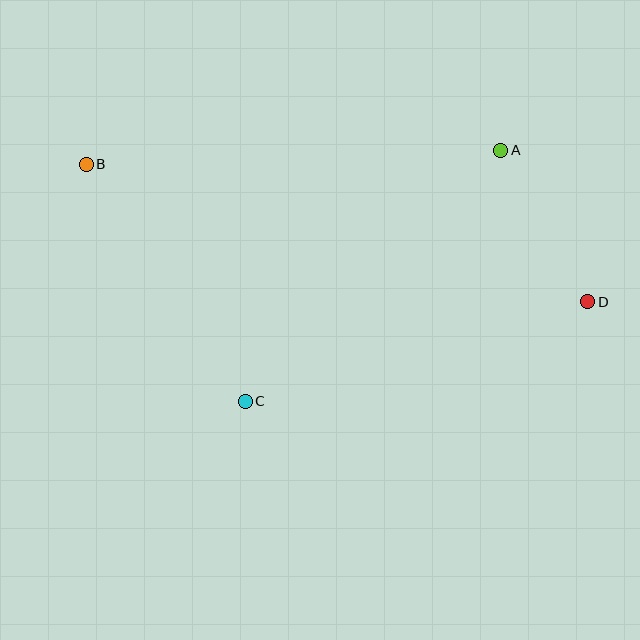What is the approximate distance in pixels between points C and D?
The distance between C and D is approximately 356 pixels.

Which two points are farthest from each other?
Points B and D are farthest from each other.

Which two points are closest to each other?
Points A and D are closest to each other.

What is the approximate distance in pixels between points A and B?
The distance between A and B is approximately 415 pixels.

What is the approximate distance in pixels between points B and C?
The distance between B and C is approximately 285 pixels.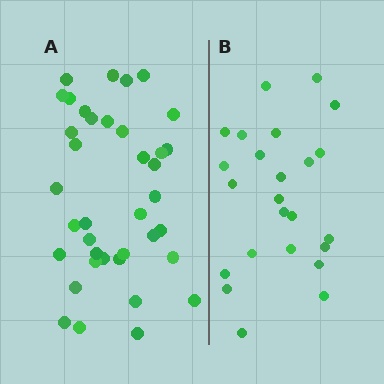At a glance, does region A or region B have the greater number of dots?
Region A (the left region) has more dots.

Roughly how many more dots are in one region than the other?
Region A has approximately 15 more dots than region B.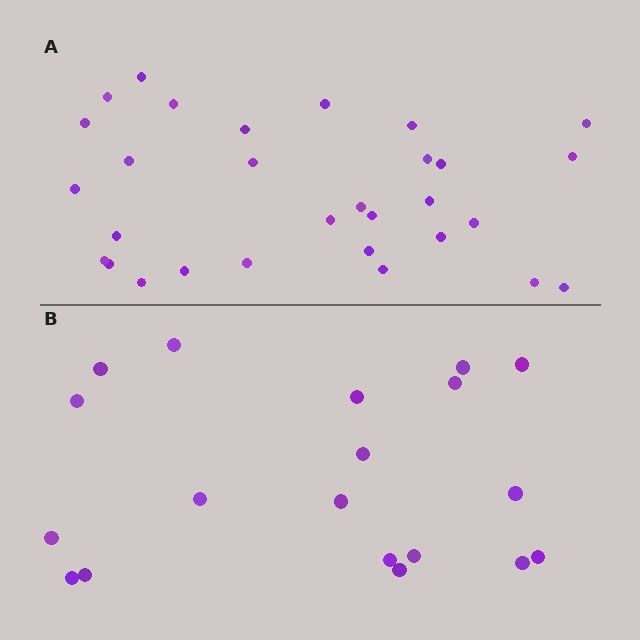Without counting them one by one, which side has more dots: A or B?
Region A (the top region) has more dots.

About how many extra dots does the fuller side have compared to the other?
Region A has roughly 12 or so more dots than region B.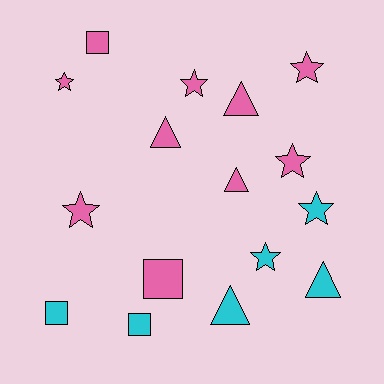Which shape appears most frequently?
Star, with 7 objects.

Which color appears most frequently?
Pink, with 10 objects.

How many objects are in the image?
There are 16 objects.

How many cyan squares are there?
There are 2 cyan squares.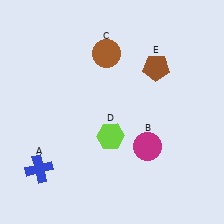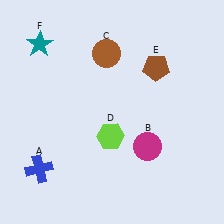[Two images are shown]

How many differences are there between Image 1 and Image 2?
There is 1 difference between the two images.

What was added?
A teal star (F) was added in Image 2.